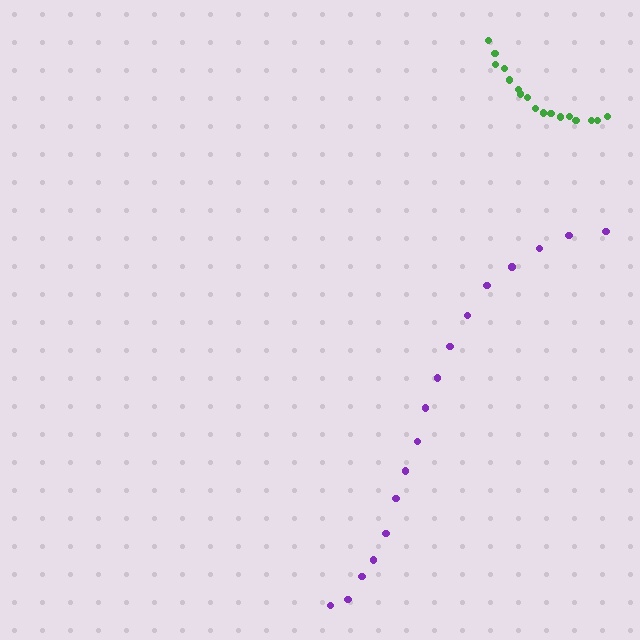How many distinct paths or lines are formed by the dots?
There are 2 distinct paths.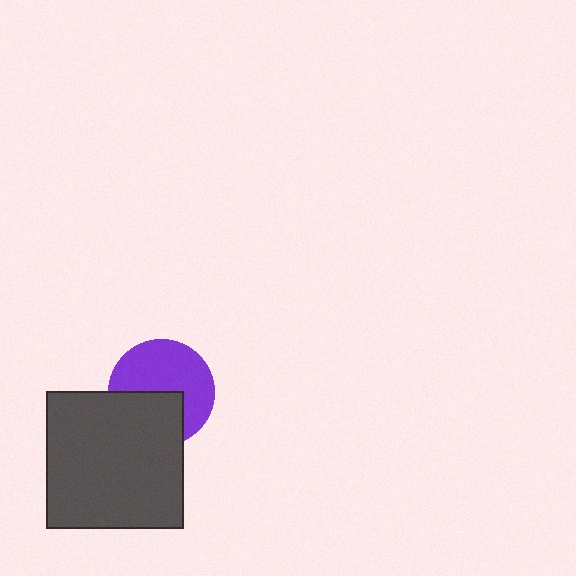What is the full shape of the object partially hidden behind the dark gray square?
The partially hidden object is a purple circle.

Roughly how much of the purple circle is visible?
About half of it is visible (roughly 61%).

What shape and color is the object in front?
The object in front is a dark gray square.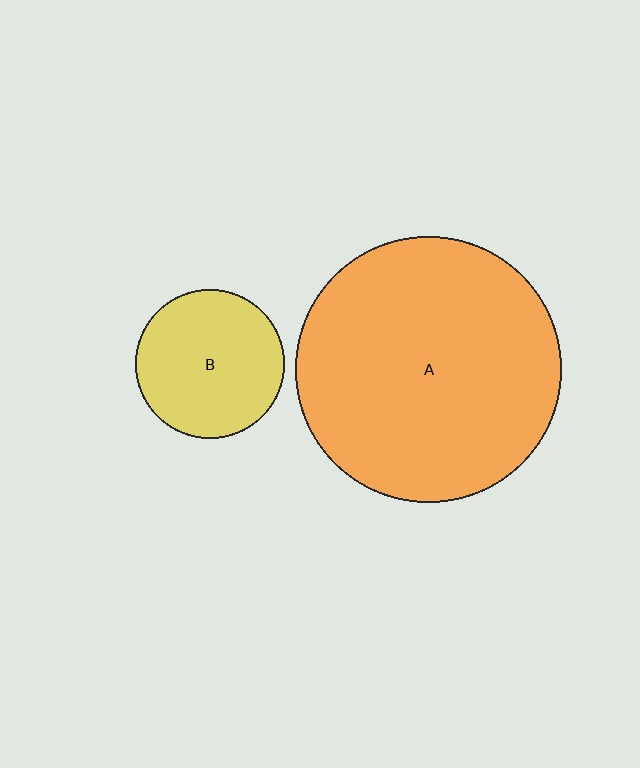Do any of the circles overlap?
No, none of the circles overlap.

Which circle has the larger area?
Circle A (orange).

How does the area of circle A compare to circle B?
Approximately 3.2 times.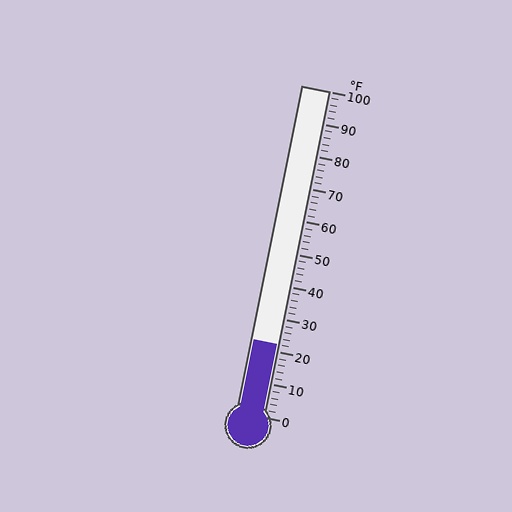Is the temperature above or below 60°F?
The temperature is below 60°F.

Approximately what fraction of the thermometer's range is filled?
The thermometer is filled to approximately 20% of its range.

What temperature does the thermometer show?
The thermometer shows approximately 22°F.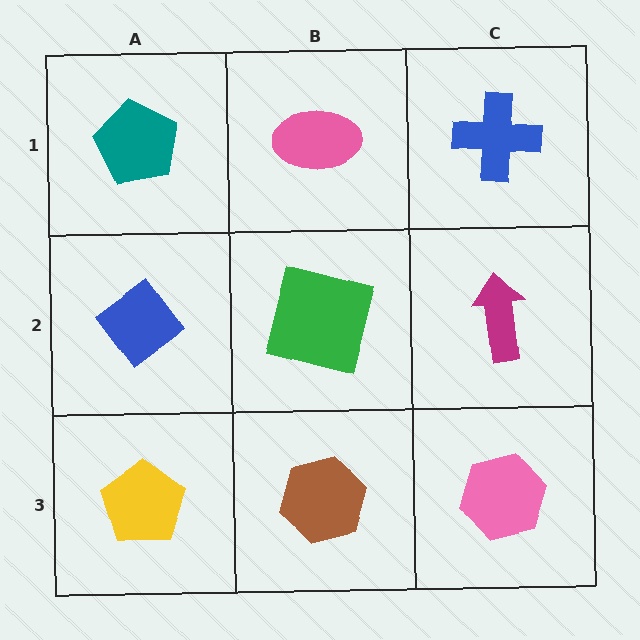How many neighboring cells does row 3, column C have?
2.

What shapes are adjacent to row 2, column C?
A blue cross (row 1, column C), a pink hexagon (row 3, column C), a green square (row 2, column B).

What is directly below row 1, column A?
A blue diamond.